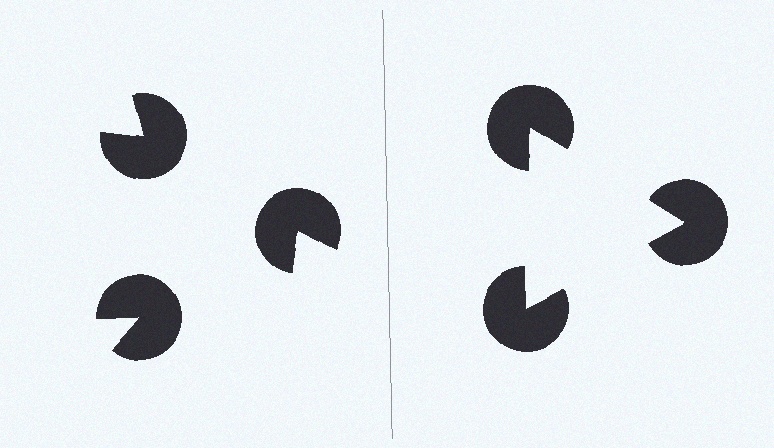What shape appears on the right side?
An illusory triangle.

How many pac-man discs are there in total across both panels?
6 — 3 on each side.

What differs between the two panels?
The pac-man discs are positioned identically on both sides; only the wedge orientations differ. On the right they align to a triangle; on the left they are misaligned.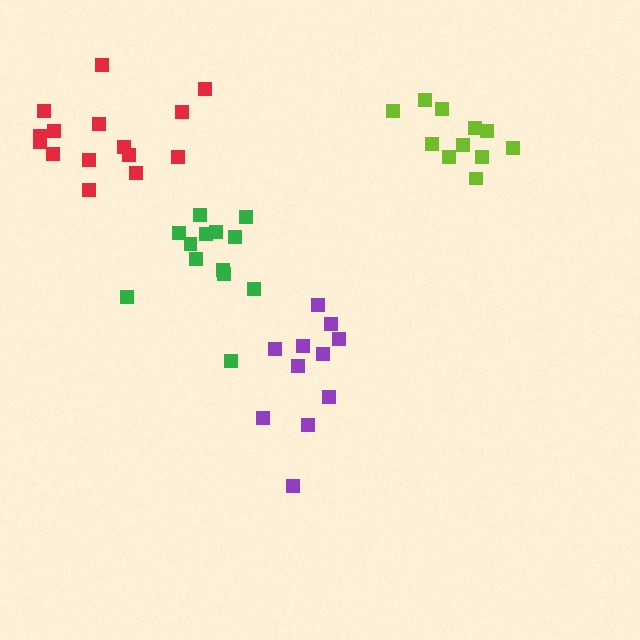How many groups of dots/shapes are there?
There are 4 groups.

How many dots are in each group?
Group 1: 15 dots, Group 2: 11 dots, Group 3: 11 dots, Group 4: 13 dots (50 total).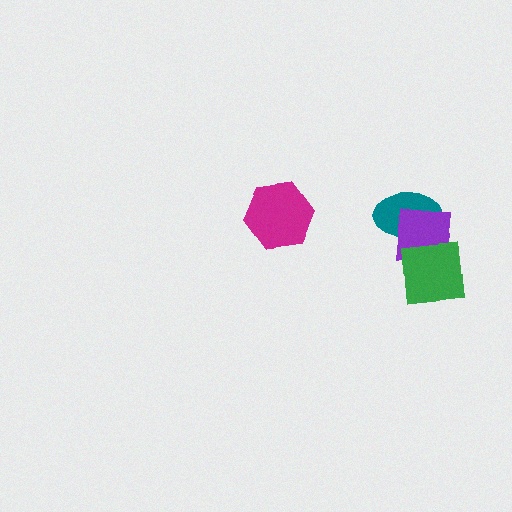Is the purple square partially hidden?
Yes, it is partially covered by another shape.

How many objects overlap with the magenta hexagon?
0 objects overlap with the magenta hexagon.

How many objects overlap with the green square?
2 objects overlap with the green square.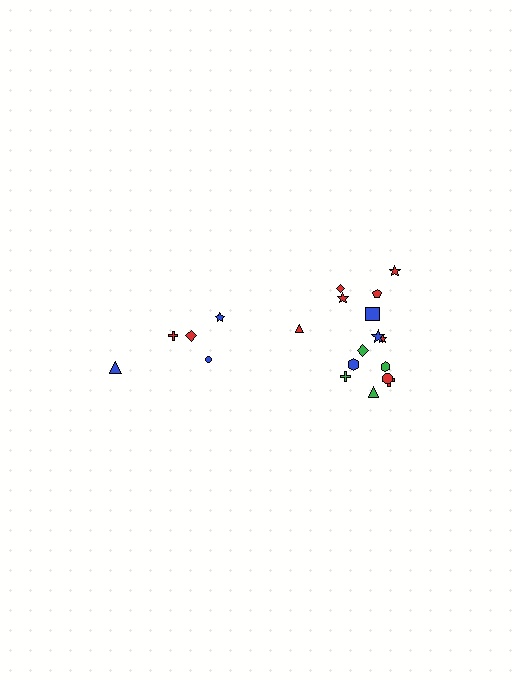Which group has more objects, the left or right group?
The right group.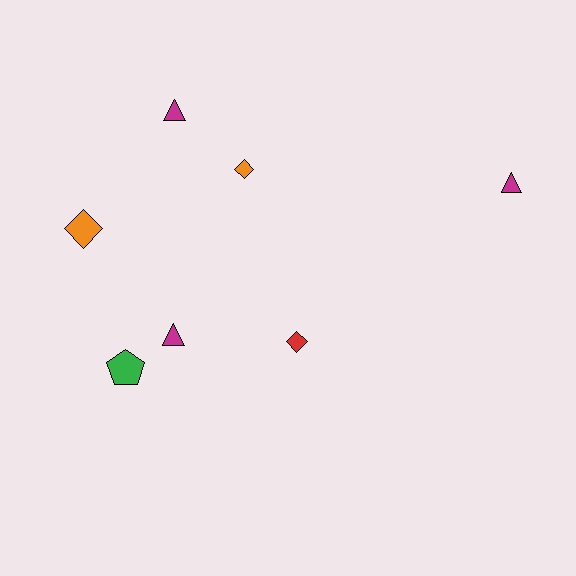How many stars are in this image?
There are no stars.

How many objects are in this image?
There are 7 objects.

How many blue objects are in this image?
There are no blue objects.